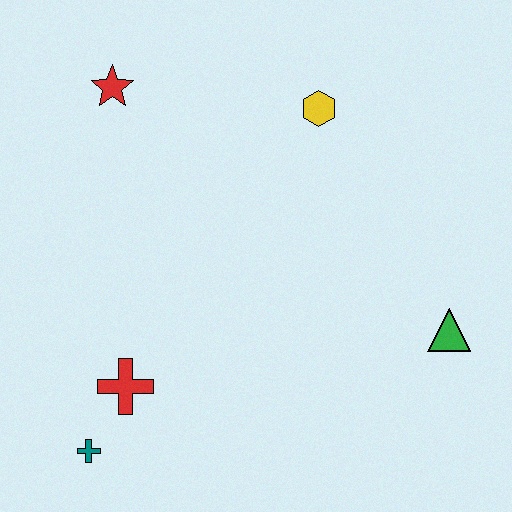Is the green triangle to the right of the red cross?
Yes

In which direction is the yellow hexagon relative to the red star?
The yellow hexagon is to the right of the red star.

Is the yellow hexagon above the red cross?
Yes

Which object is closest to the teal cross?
The red cross is closest to the teal cross.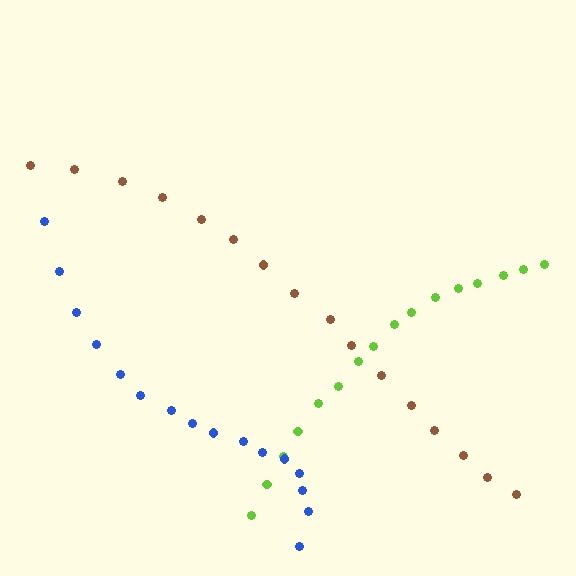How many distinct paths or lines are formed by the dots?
There are 3 distinct paths.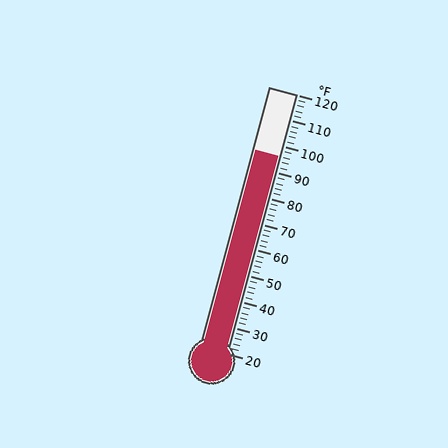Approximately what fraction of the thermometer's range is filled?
The thermometer is filled to approximately 75% of its range.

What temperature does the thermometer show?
The thermometer shows approximately 96°F.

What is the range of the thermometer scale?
The thermometer scale ranges from 20°F to 120°F.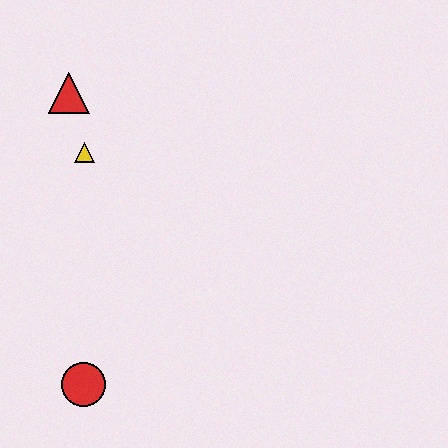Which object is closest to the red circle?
The yellow triangle is closest to the red circle.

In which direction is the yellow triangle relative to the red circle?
The yellow triangle is above the red circle.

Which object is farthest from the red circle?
The red triangle is farthest from the red circle.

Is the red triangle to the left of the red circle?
Yes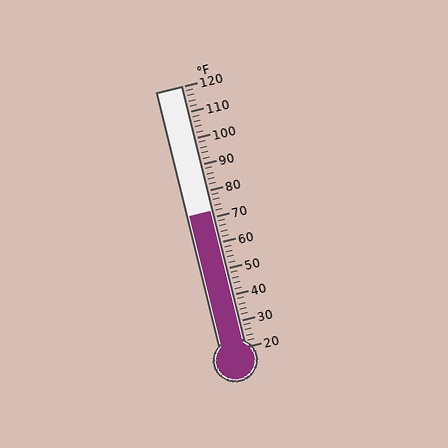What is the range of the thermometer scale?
The thermometer scale ranges from 20°F to 120°F.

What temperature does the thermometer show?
The thermometer shows approximately 72°F.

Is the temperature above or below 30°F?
The temperature is above 30°F.